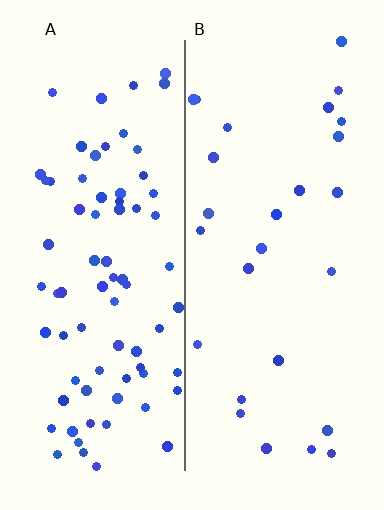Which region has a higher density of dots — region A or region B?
A (the left).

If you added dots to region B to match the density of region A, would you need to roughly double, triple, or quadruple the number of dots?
Approximately triple.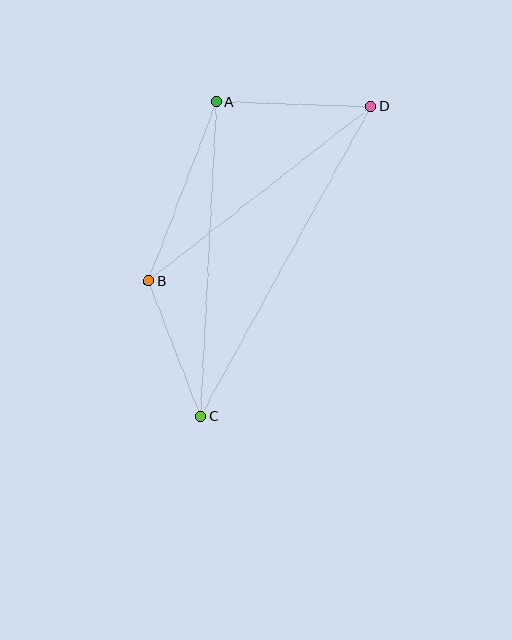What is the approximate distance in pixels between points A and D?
The distance between A and D is approximately 155 pixels.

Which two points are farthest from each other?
Points C and D are farthest from each other.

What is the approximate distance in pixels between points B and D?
The distance between B and D is approximately 283 pixels.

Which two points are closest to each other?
Points B and C are closest to each other.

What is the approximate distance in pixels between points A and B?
The distance between A and B is approximately 192 pixels.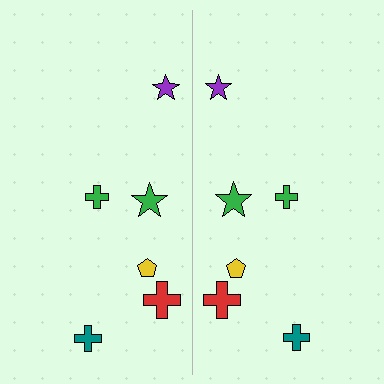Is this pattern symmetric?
Yes, this pattern has bilateral (reflection) symmetry.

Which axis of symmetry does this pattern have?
The pattern has a vertical axis of symmetry running through the center of the image.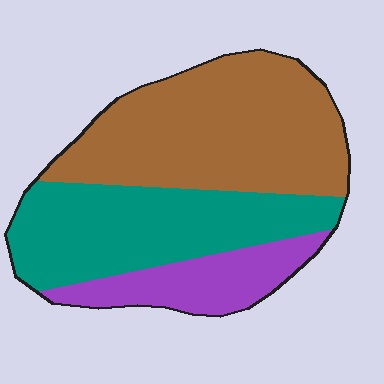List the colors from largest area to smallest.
From largest to smallest: brown, teal, purple.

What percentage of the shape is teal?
Teal takes up about three eighths (3/8) of the shape.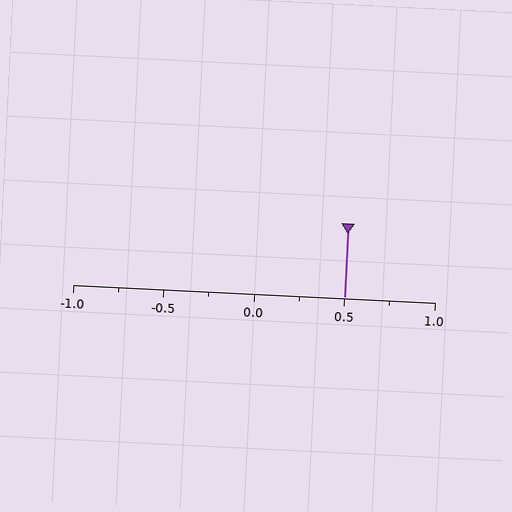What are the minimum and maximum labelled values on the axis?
The axis runs from -1.0 to 1.0.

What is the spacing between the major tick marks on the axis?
The major ticks are spaced 0.5 apart.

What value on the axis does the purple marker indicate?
The marker indicates approximately 0.5.